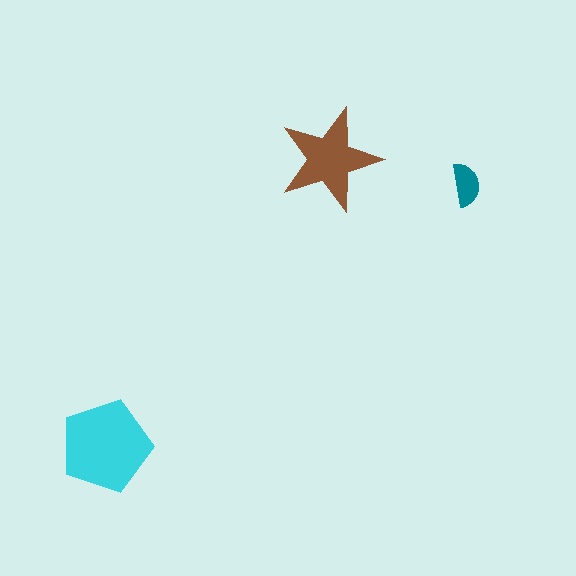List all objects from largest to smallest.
The cyan pentagon, the brown star, the teal semicircle.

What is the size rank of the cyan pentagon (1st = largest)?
1st.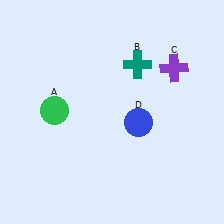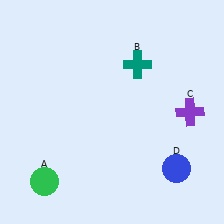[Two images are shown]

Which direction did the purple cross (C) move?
The purple cross (C) moved down.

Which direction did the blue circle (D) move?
The blue circle (D) moved down.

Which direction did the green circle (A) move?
The green circle (A) moved down.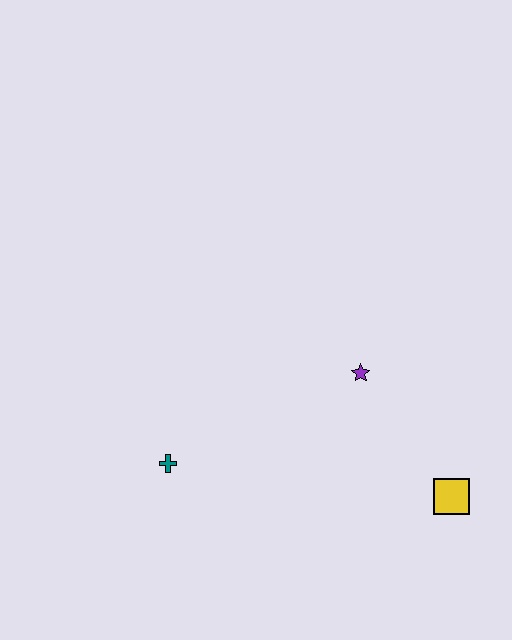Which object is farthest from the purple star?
The teal cross is farthest from the purple star.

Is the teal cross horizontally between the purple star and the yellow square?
No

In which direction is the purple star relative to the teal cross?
The purple star is to the right of the teal cross.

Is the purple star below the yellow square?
No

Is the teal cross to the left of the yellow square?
Yes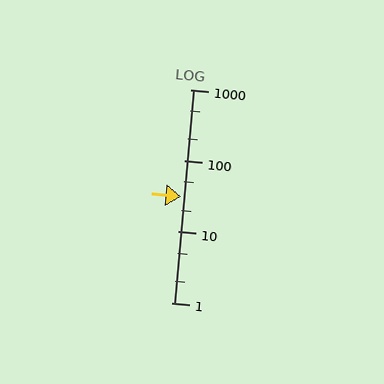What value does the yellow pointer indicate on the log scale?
The pointer indicates approximately 31.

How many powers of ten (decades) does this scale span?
The scale spans 3 decades, from 1 to 1000.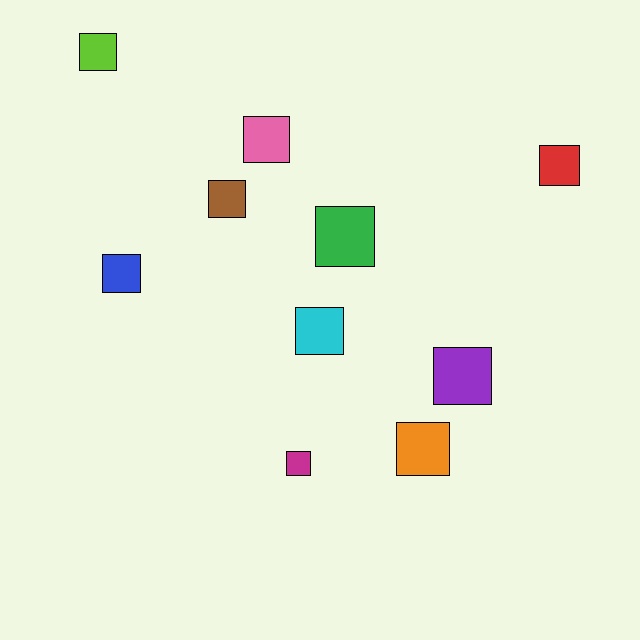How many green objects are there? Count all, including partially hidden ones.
There is 1 green object.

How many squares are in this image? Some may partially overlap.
There are 10 squares.